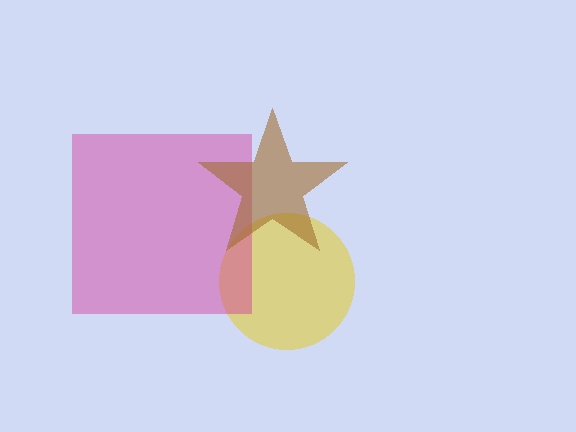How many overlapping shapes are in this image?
There are 3 overlapping shapes in the image.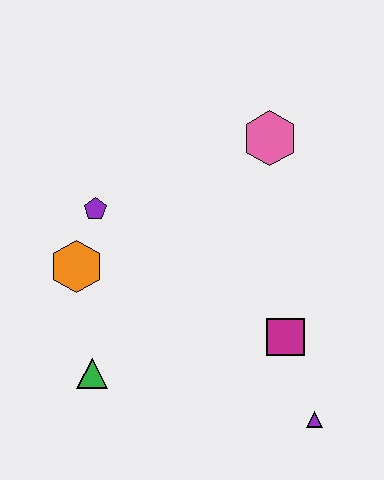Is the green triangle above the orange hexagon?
No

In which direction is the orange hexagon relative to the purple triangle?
The orange hexagon is to the left of the purple triangle.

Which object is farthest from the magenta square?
The purple pentagon is farthest from the magenta square.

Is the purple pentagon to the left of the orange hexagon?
No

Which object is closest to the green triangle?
The orange hexagon is closest to the green triangle.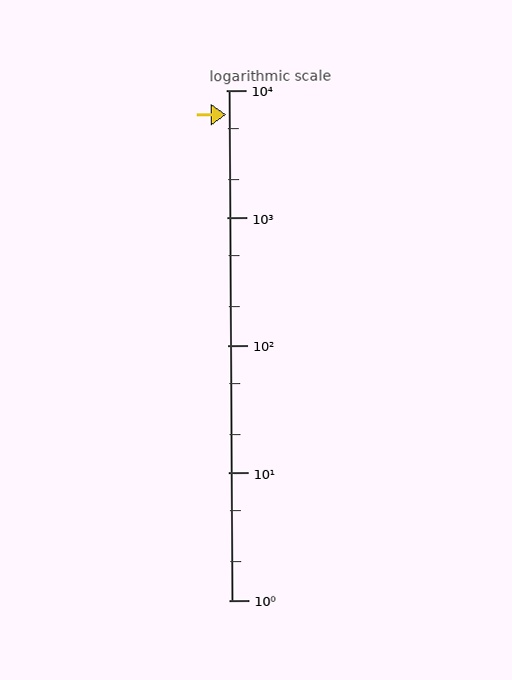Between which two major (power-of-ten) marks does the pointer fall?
The pointer is between 1000 and 10000.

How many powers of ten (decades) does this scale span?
The scale spans 4 decades, from 1 to 10000.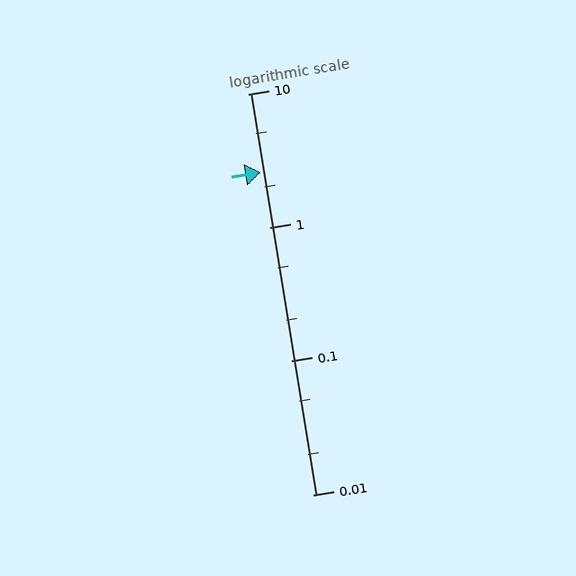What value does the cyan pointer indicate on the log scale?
The pointer indicates approximately 2.6.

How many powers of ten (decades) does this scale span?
The scale spans 3 decades, from 0.01 to 10.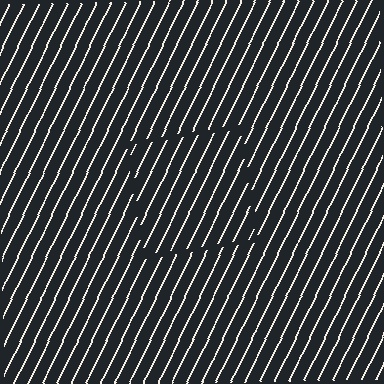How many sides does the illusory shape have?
4 sides — the line-ends trace a square.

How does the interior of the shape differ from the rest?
The interior of the shape contains the same grating, shifted by half a period — the contour is defined by the phase discontinuity where line-ends from the inner and outer gratings abut.